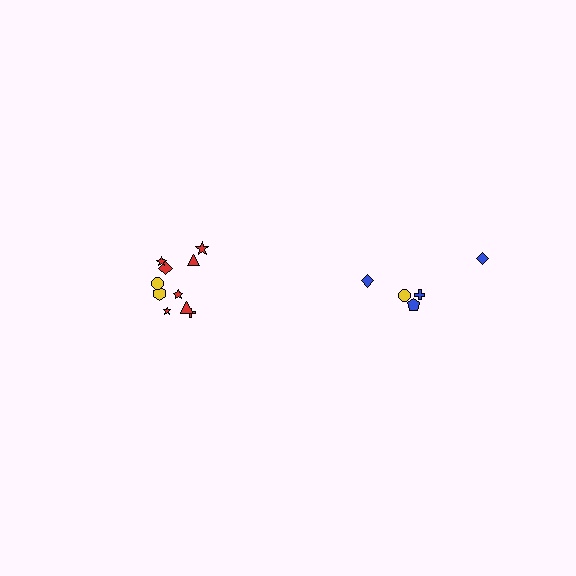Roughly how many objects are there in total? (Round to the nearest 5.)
Roughly 15 objects in total.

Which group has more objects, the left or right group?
The left group.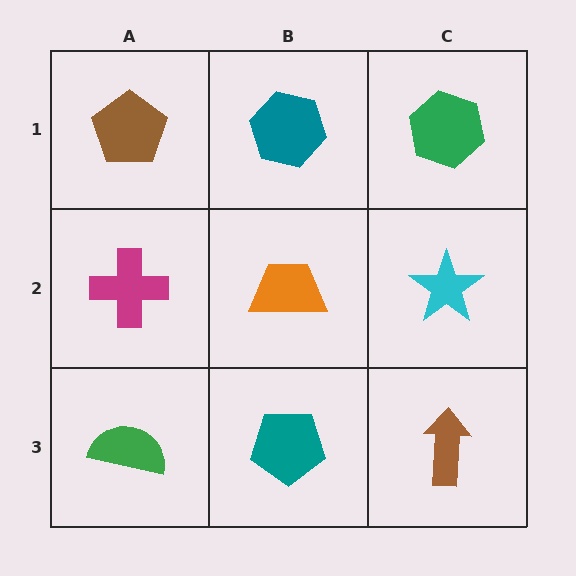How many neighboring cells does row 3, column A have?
2.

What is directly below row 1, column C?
A cyan star.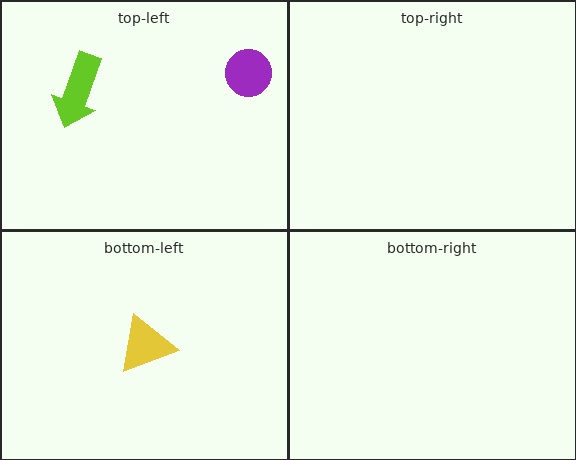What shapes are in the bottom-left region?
The yellow triangle.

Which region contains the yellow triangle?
The bottom-left region.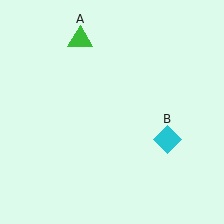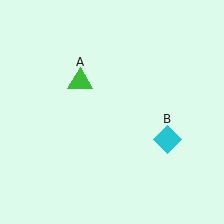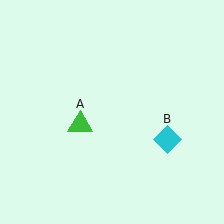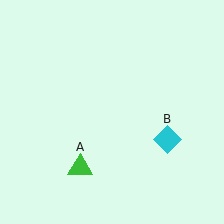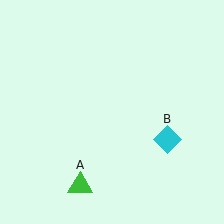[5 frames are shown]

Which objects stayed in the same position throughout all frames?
Cyan diamond (object B) remained stationary.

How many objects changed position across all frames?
1 object changed position: green triangle (object A).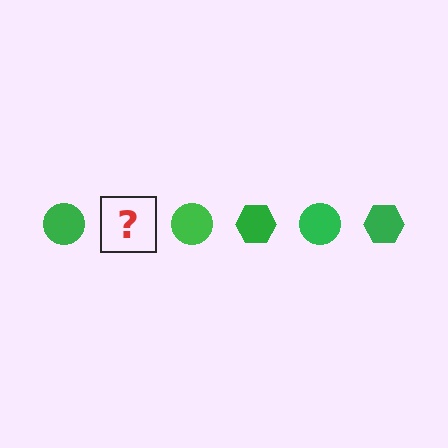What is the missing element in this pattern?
The missing element is a green hexagon.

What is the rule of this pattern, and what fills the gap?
The rule is that the pattern cycles through circle, hexagon shapes in green. The gap should be filled with a green hexagon.